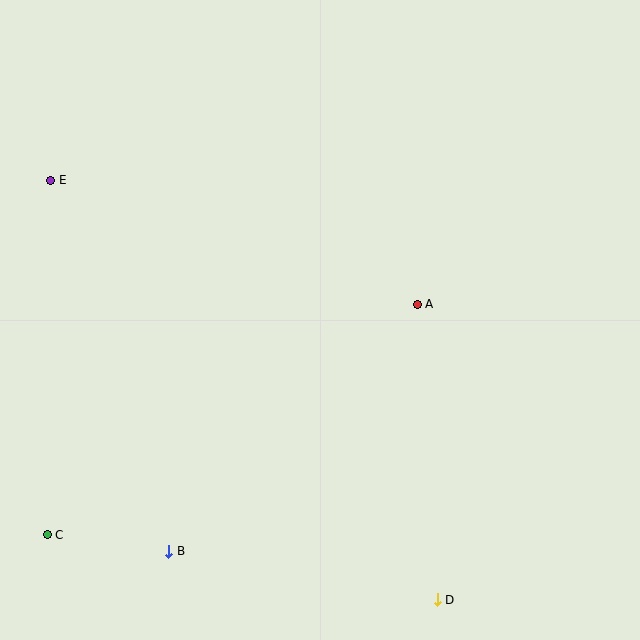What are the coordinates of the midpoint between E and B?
The midpoint between E and B is at (110, 366).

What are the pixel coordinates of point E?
Point E is at (51, 180).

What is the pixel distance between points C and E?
The distance between C and E is 355 pixels.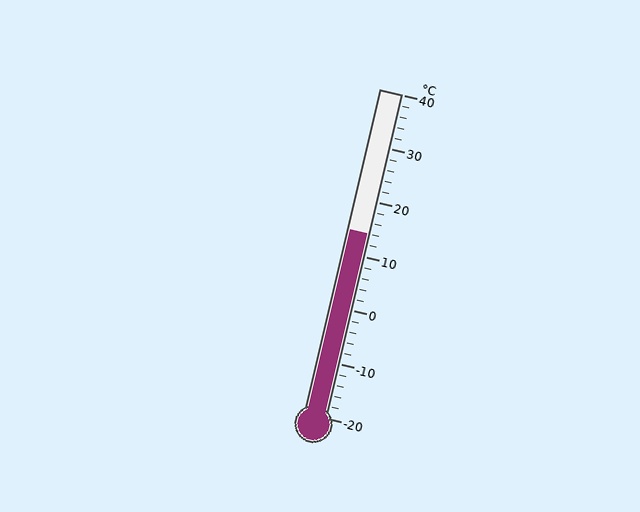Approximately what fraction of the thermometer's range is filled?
The thermometer is filled to approximately 55% of its range.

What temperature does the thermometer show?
The thermometer shows approximately 14°C.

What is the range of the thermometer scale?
The thermometer scale ranges from -20°C to 40°C.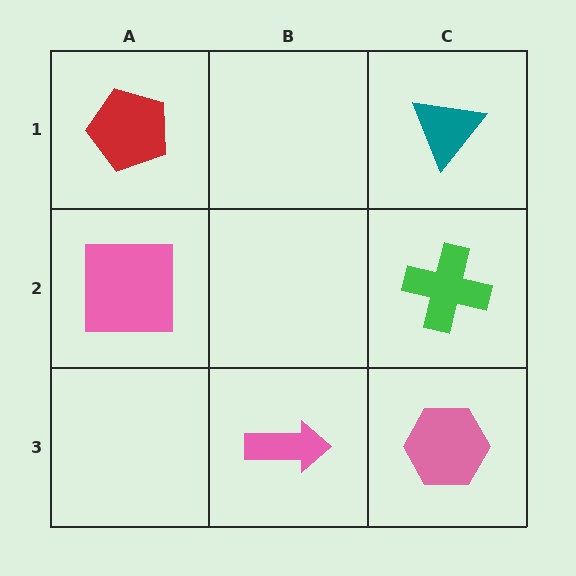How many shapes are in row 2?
2 shapes.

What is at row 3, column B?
A pink arrow.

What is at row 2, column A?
A pink square.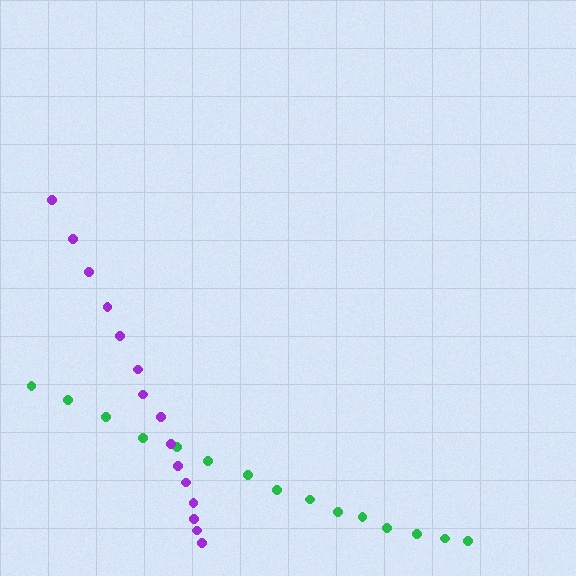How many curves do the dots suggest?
There are 2 distinct paths.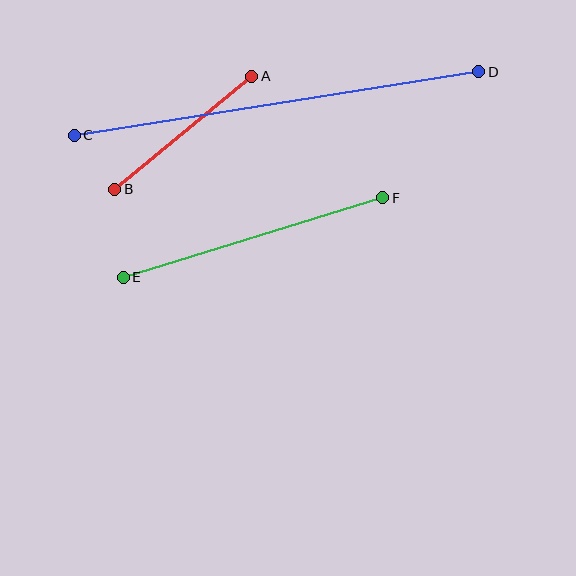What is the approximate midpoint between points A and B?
The midpoint is at approximately (183, 133) pixels.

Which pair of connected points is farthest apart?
Points C and D are farthest apart.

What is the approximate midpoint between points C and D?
The midpoint is at approximately (276, 103) pixels.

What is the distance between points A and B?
The distance is approximately 177 pixels.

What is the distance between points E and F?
The distance is approximately 271 pixels.